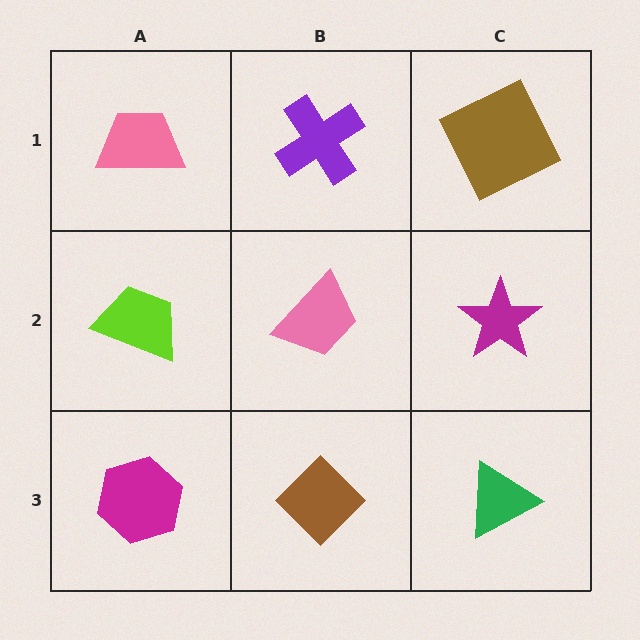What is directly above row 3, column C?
A magenta star.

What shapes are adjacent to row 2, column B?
A purple cross (row 1, column B), a brown diamond (row 3, column B), a lime trapezoid (row 2, column A), a magenta star (row 2, column C).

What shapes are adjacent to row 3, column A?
A lime trapezoid (row 2, column A), a brown diamond (row 3, column B).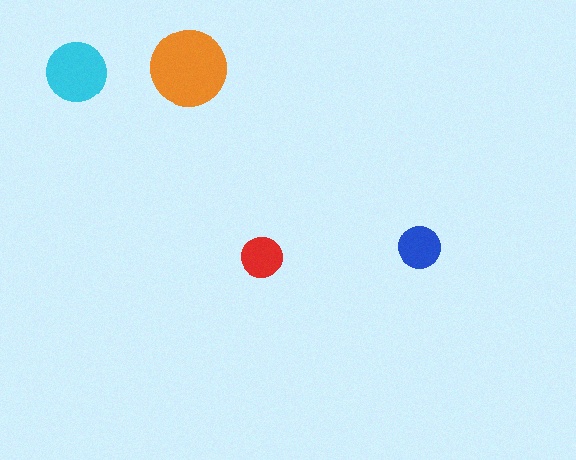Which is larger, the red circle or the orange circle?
The orange one.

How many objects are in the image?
There are 4 objects in the image.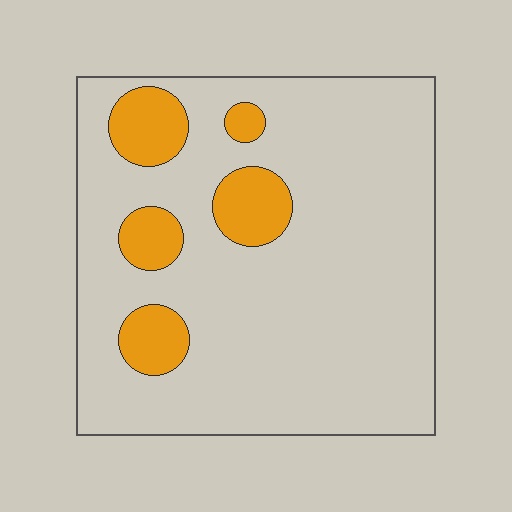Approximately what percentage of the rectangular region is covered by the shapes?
Approximately 15%.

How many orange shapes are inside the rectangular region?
5.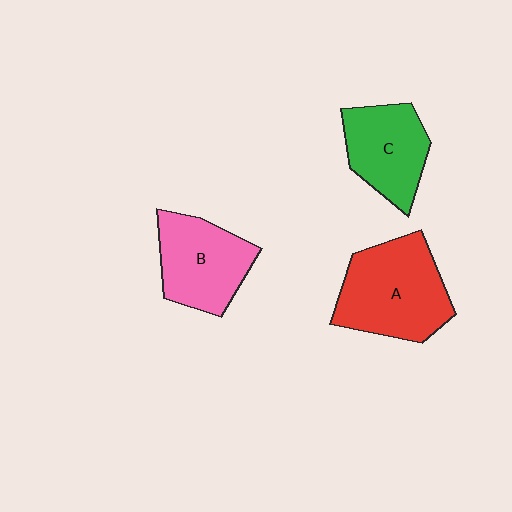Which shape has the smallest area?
Shape C (green).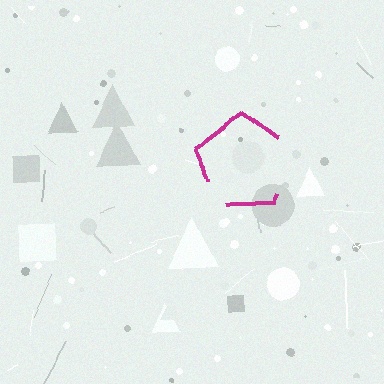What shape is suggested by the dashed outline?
The dashed outline suggests a pentagon.